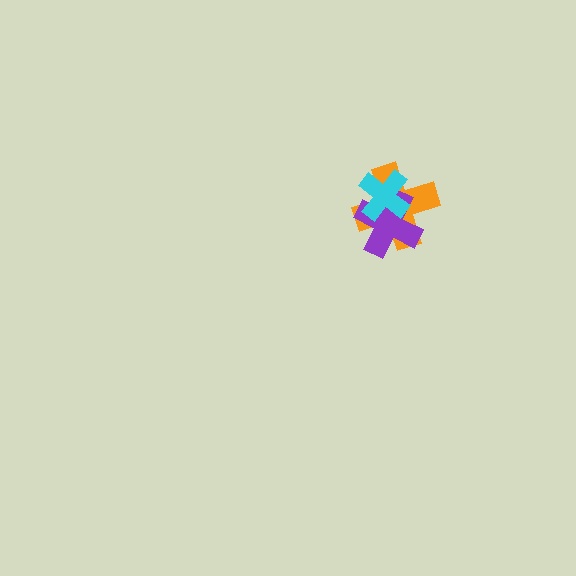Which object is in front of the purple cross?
The cyan cross is in front of the purple cross.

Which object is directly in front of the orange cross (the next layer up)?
The purple cross is directly in front of the orange cross.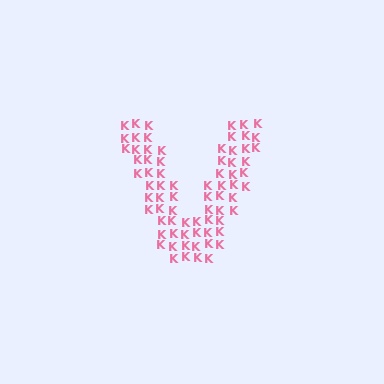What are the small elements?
The small elements are letter K's.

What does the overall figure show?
The overall figure shows the letter V.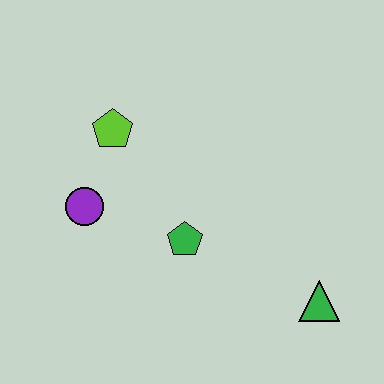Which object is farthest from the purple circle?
The green triangle is farthest from the purple circle.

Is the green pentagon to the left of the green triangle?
Yes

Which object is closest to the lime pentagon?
The purple circle is closest to the lime pentagon.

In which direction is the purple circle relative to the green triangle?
The purple circle is to the left of the green triangle.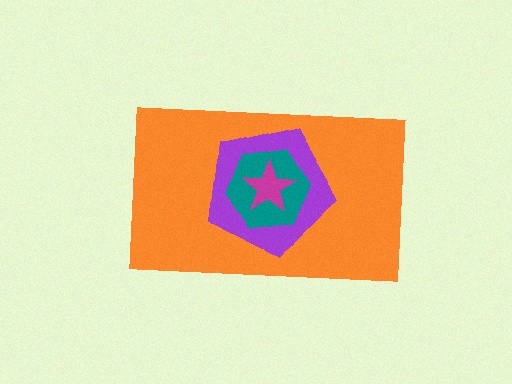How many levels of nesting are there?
4.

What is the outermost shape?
The orange rectangle.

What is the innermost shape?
The magenta star.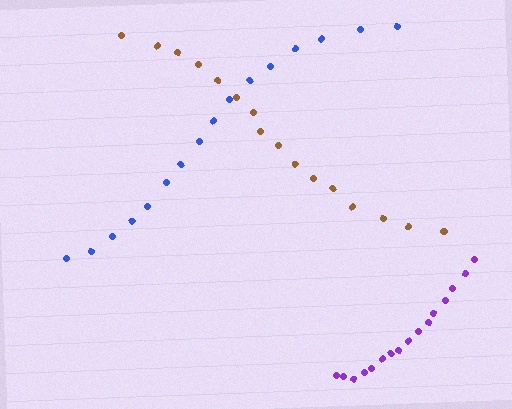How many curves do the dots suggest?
There are 3 distinct paths.